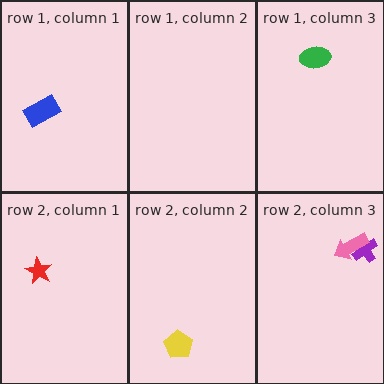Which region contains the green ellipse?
The row 1, column 3 region.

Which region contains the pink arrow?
The row 2, column 3 region.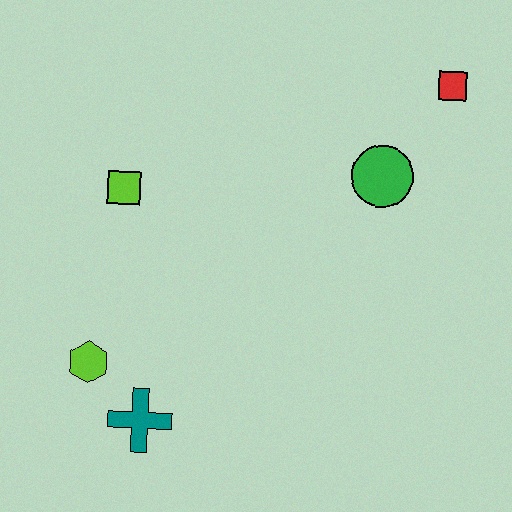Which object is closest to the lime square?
The lime hexagon is closest to the lime square.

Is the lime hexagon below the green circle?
Yes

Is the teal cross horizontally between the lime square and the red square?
Yes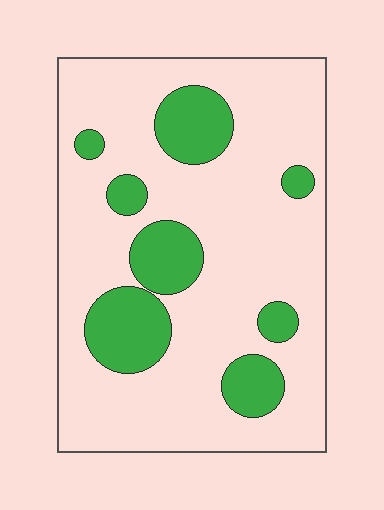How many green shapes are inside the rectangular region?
8.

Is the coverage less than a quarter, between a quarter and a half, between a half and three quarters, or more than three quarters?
Less than a quarter.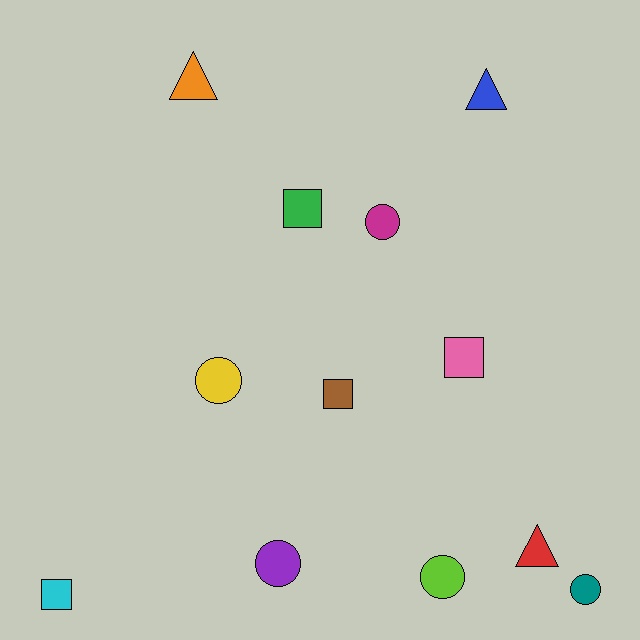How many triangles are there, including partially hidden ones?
There are 3 triangles.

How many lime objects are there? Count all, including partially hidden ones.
There is 1 lime object.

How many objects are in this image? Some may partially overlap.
There are 12 objects.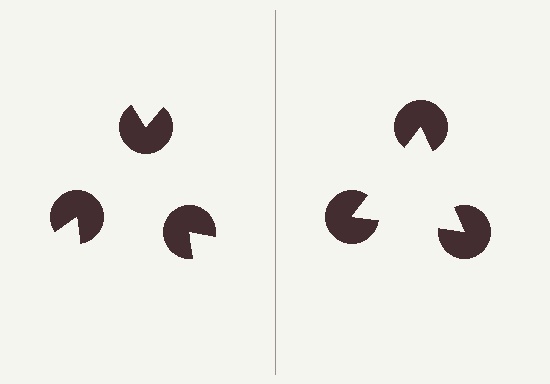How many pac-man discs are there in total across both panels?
6 — 3 on each side.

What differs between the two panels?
The pac-man discs are positioned identically on both sides; only the wedge orientations differ. On the right they align to a triangle; on the left they are misaligned.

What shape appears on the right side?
An illusory triangle.